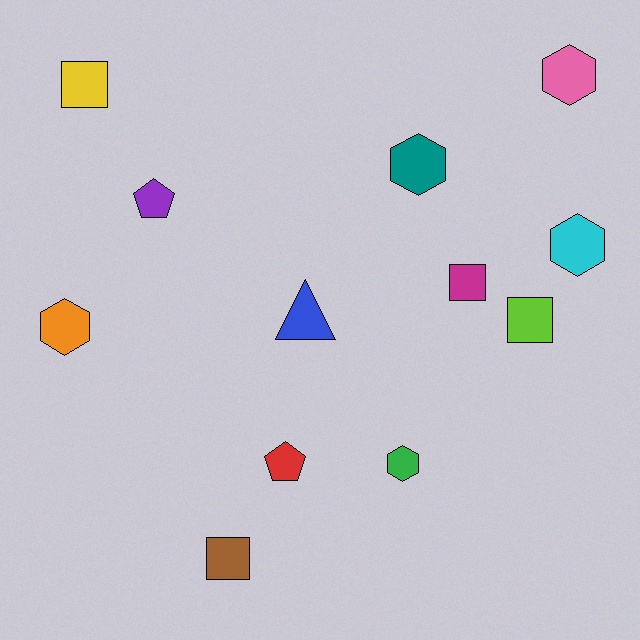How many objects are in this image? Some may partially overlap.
There are 12 objects.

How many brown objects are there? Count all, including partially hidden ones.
There is 1 brown object.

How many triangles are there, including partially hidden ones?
There is 1 triangle.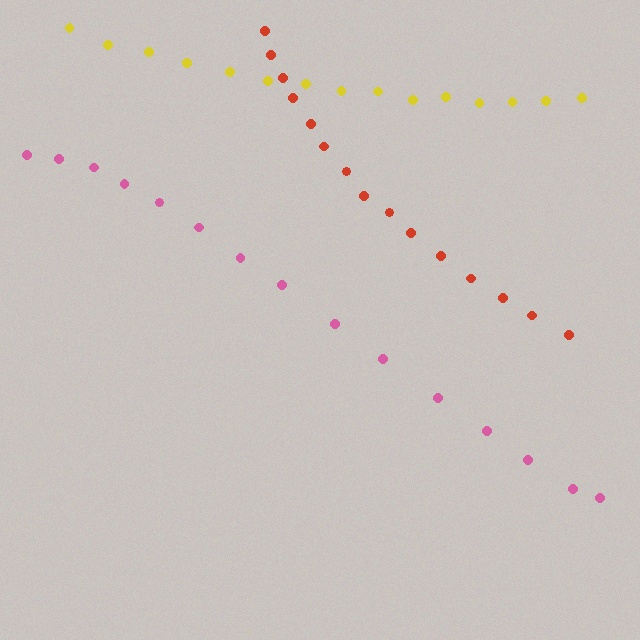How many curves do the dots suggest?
There are 3 distinct paths.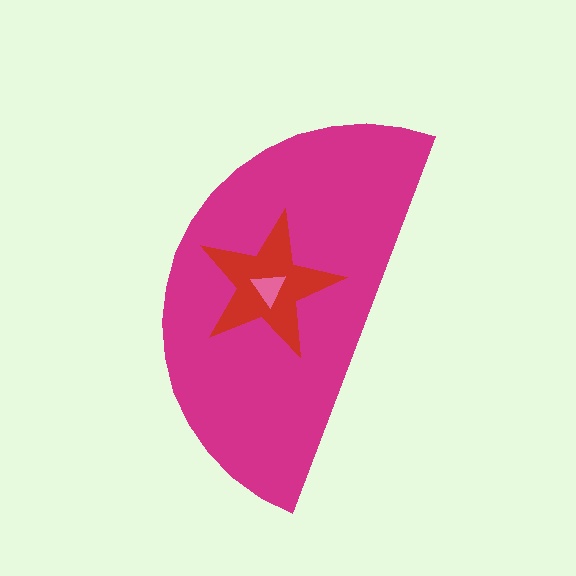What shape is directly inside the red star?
The pink triangle.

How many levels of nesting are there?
3.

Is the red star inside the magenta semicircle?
Yes.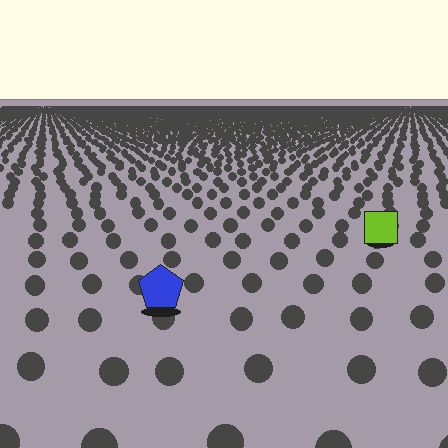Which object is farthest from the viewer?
The lime square is farthest from the viewer. It appears smaller and the ground texture around it is denser.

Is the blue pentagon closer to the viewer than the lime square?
Yes. The blue pentagon is closer — you can tell from the texture gradient: the ground texture is coarser near it.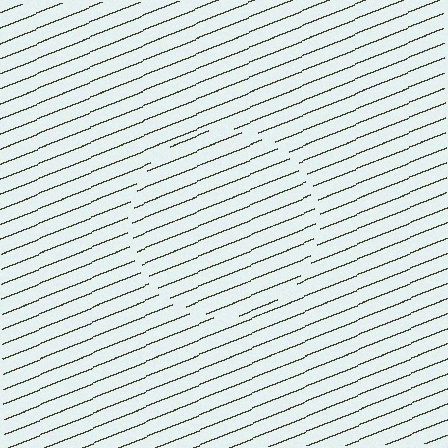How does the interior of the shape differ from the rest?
The interior of the shape contains the same grating, shifted by half a period — the contour is defined by the phase discontinuity where line-ends from the inner and outer gratings abut.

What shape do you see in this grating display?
An illusory circle. The interior of the shape contains the same grating, shifted by half a period — the contour is defined by the phase discontinuity where line-ends from the inner and outer gratings abut.